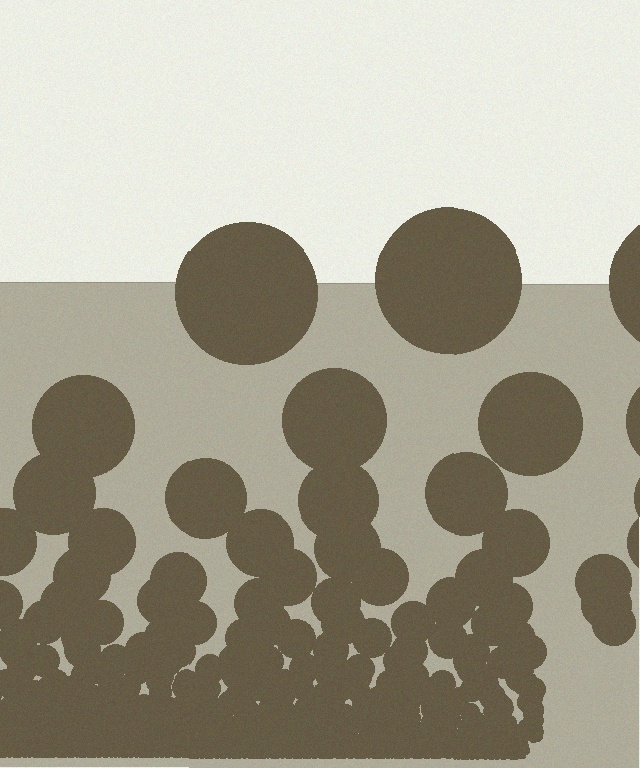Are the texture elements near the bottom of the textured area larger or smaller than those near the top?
Smaller. The gradient is inverted — elements near the bottom are smaller and denser.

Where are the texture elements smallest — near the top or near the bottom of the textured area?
Near the bottom.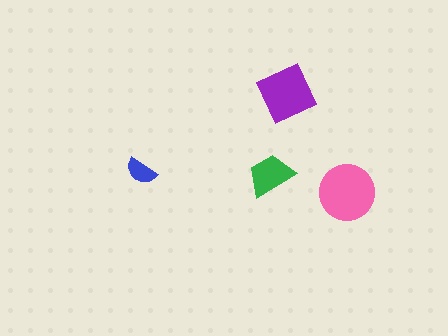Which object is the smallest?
The blue semicircle.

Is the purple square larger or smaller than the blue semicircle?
Larger.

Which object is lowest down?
The pink circle is bottommost.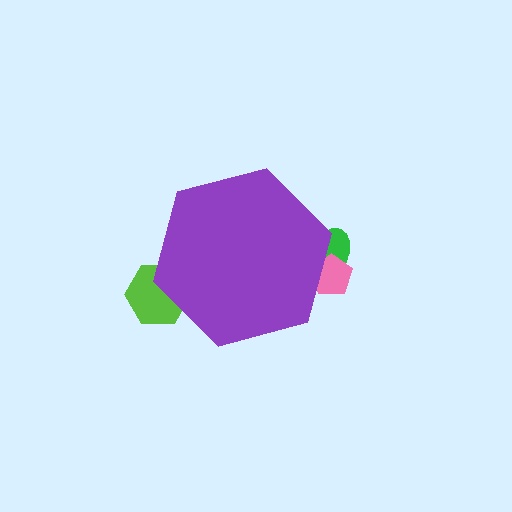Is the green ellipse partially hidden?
Yes, the green ellipse is partially hidden behind the purple hexagon.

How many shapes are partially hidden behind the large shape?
3 shapes are partially hidden.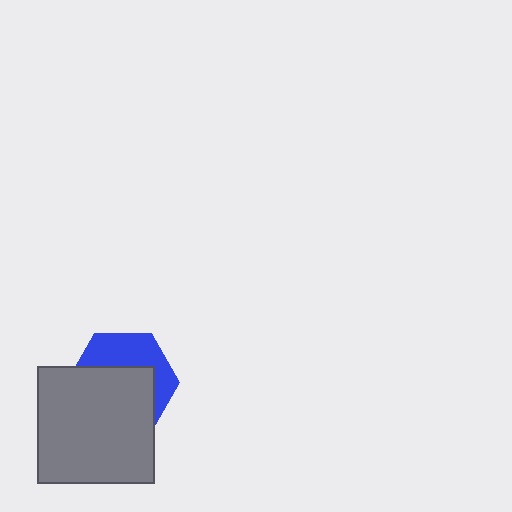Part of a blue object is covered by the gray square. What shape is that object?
It is a hexagon.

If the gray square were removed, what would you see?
You would see the complete blue hexagon.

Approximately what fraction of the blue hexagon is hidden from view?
Roughly 61% of the blue hexagon is hidden behind the gray square.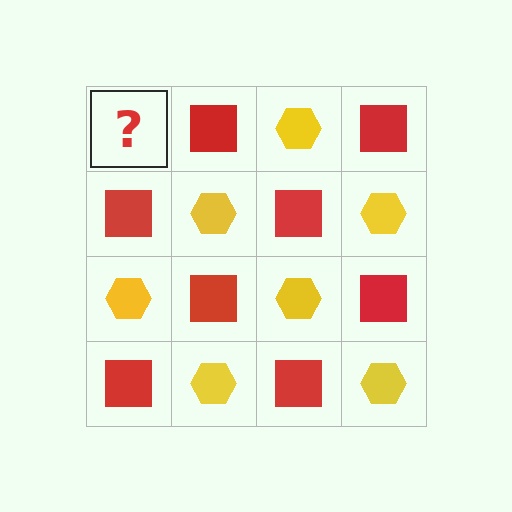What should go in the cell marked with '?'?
The missing cell should contain a yellow hexagon.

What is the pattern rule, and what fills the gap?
The rule is that it alternates yellow hexagon and red square in a checkerboard pattern. The gap should be filled with a yellow hexagon.